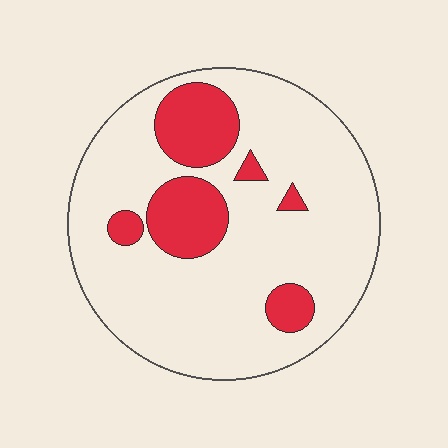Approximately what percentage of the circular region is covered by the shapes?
Approximately 20%.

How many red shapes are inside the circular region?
6.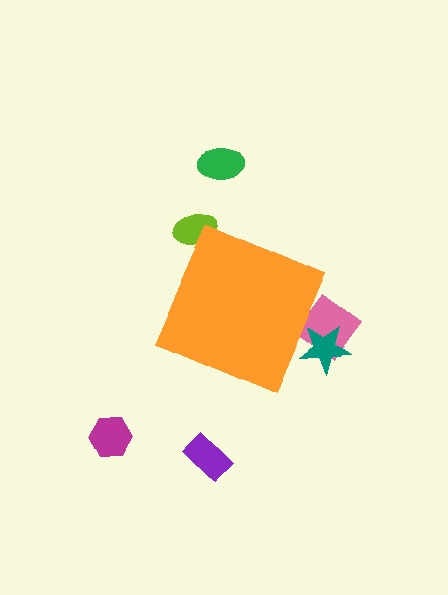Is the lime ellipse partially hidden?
Yes, the lime ellipse is partially hidden behind the orange diamond.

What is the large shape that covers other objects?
An orange diamond.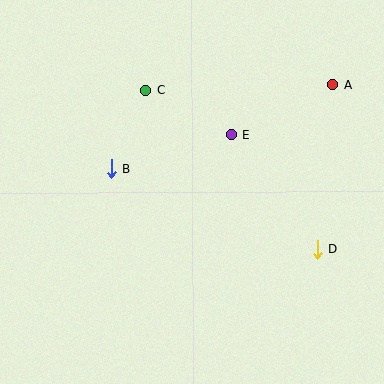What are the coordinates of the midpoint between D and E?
The midpoint between D and E is at (274, 192).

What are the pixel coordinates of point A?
Point A is at (333, 85).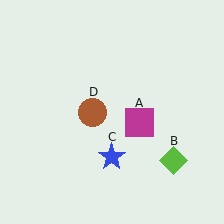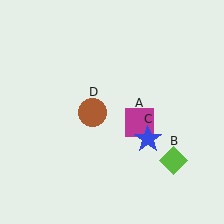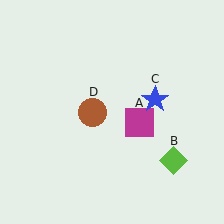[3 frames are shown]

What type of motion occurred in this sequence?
The blue star (object C) rotated counterclockwise around the center of the scene.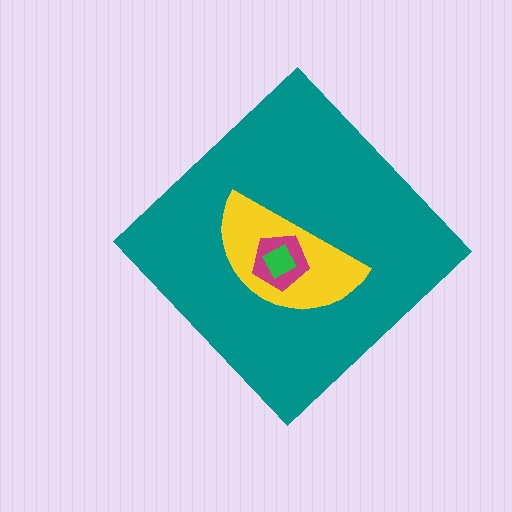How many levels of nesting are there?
4.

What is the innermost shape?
The green square.